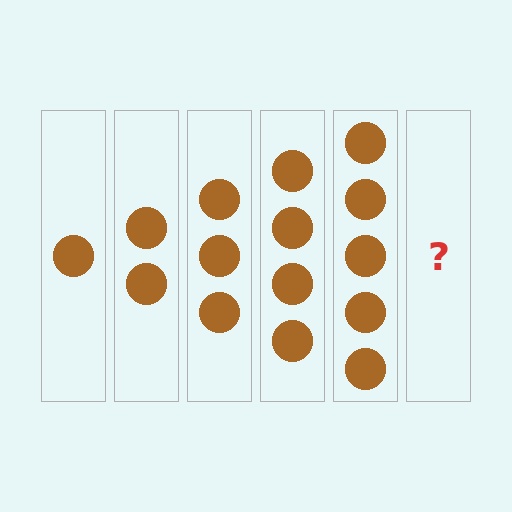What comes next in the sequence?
The next element should be 6 circles.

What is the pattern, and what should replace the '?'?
The pattern is that each step adds one more circle. The '?' should be 6 circles.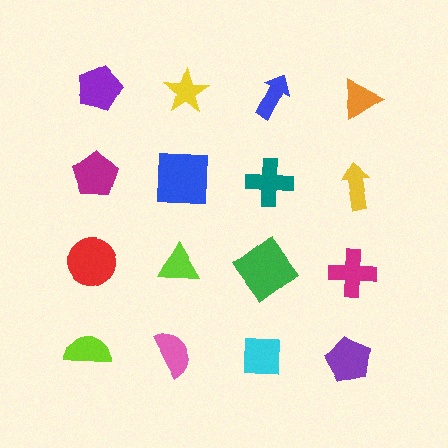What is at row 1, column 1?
A purple pentagon.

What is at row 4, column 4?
A purple pentagon.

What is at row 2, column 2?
A blue square.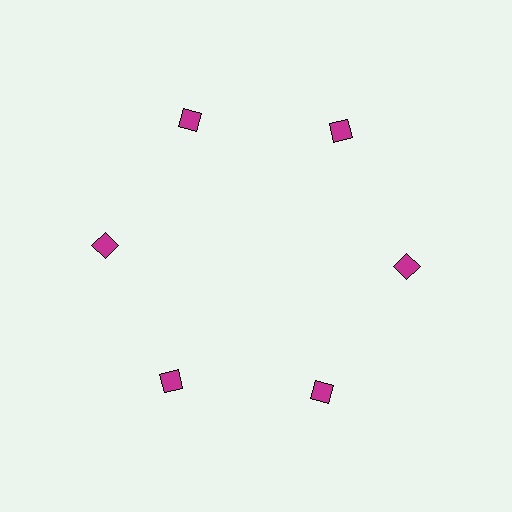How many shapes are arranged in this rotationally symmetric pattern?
There are 6 shapes, arranged in 6 groups of 1.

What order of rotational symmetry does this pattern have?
This pattern has 6-fold rotational symmetry.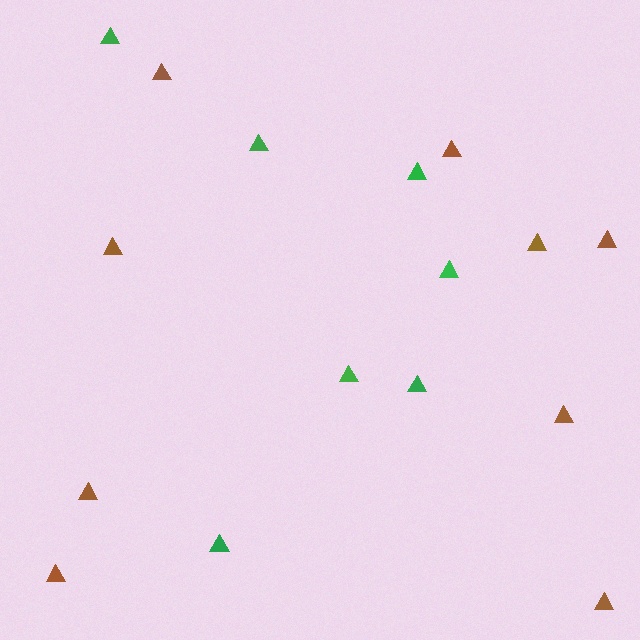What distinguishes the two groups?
There are 2 groups: one group of green triangles (7) and one group of brown triangles (9).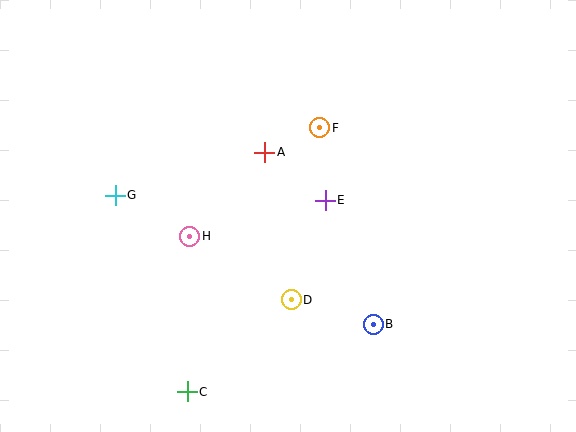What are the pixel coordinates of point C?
Point C is at (187, 392).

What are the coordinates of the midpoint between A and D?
The midpoint between A and D is at (278, 226).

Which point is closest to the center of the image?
Point E at (325, 200) is closest to the center.